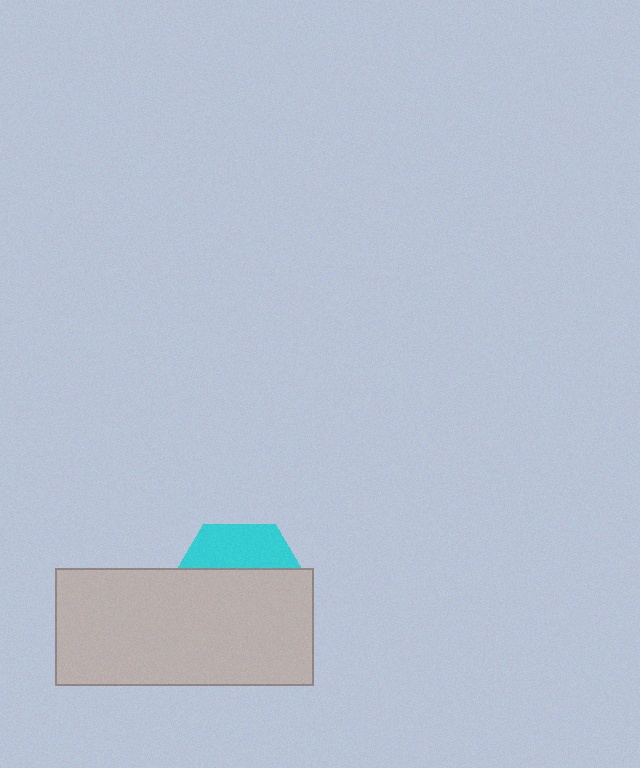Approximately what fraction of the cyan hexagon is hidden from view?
Roughly 69% of the cyan hexagon is hidden behind the light gray rectangle.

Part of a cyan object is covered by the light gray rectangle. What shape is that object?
It is a hexagon.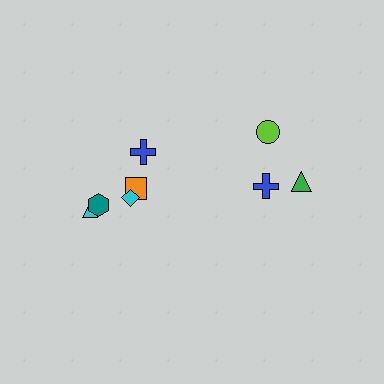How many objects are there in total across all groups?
There are 8 objects.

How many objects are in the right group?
There are 3 objects.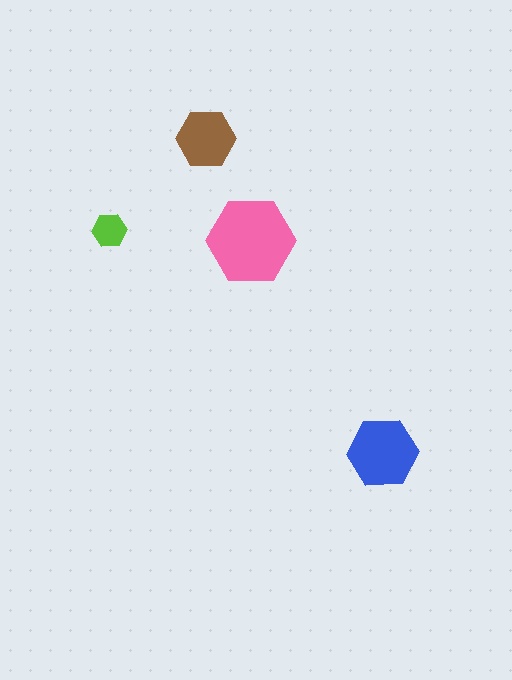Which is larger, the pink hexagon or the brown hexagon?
The pink one.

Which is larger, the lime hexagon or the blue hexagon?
The blue one.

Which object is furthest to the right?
The blue hexagon is rightmost.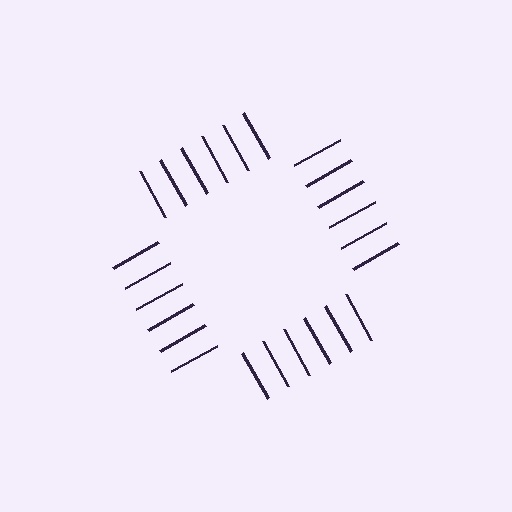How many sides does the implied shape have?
4 sides — the line-ends trace a square.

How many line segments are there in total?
24 — 6 along each of the 4 edges.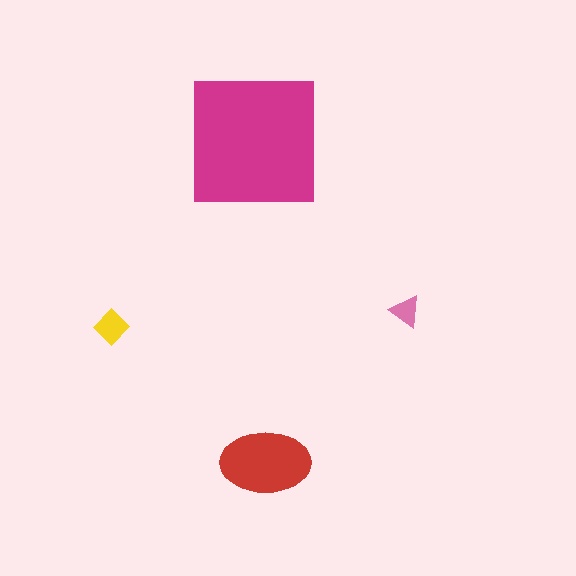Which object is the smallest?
The pink triangle.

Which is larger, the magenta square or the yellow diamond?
The magenta square.